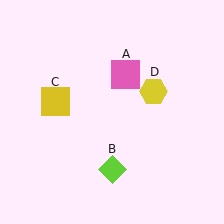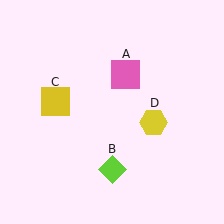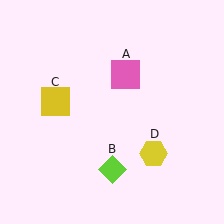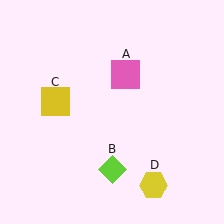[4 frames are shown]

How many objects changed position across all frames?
1 object changed position: yellow hexagon (object D).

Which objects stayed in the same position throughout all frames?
Pink square (object A) and lime diamond (object B) and yellow square (object C) remained stationary.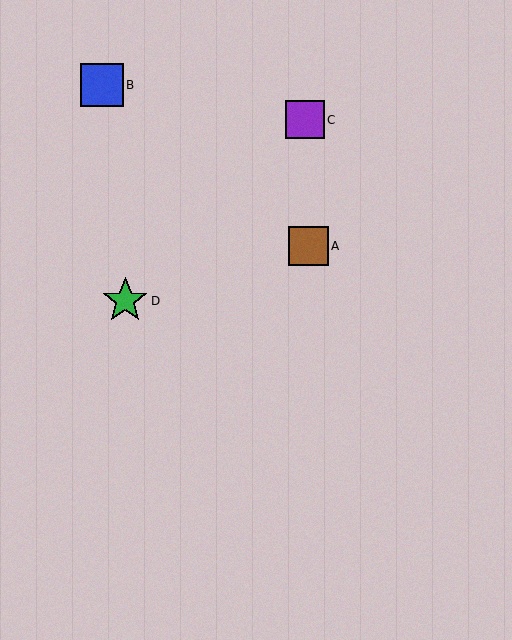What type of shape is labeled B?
Shape B is a blue square.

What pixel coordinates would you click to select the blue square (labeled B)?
Click at (102, 85) to select the blue square B.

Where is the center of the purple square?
The center of the purple square is at (305, 120).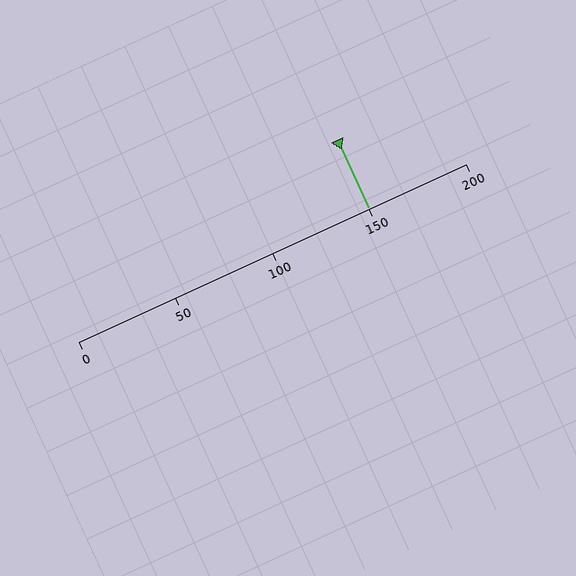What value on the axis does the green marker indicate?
The marker indicates approximately 150.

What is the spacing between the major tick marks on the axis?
The major ticks are spaced 50 apart.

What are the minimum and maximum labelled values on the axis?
The axis runs from 0 to 200.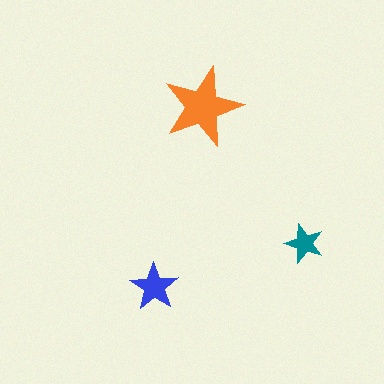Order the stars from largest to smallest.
the orange one, the blue one, the teal one.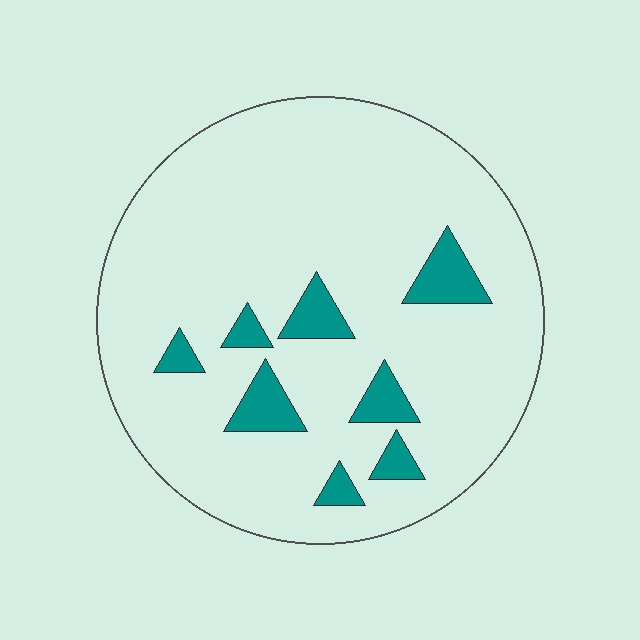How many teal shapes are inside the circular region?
8.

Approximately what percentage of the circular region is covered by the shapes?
Approximately 10%.